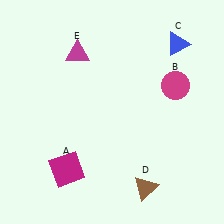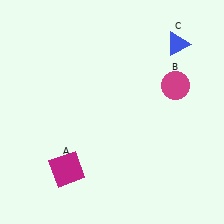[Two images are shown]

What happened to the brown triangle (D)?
The brown triangle (D) was removed in Image 2. It was in the bottom-right area of Image 1.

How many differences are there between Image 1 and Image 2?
There are 2 differences between the two images.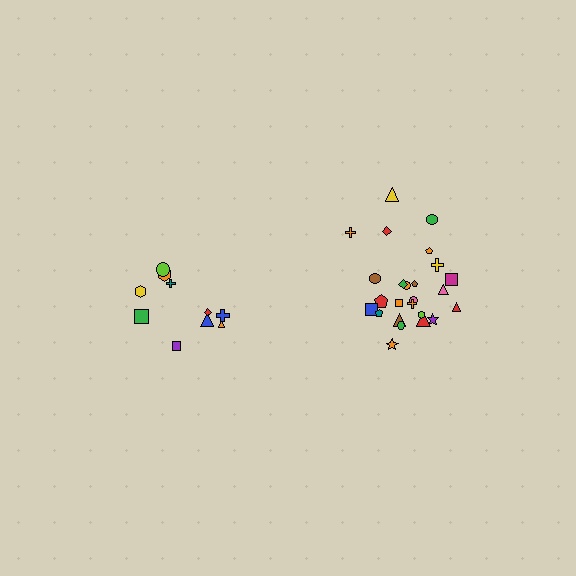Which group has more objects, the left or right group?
The right group.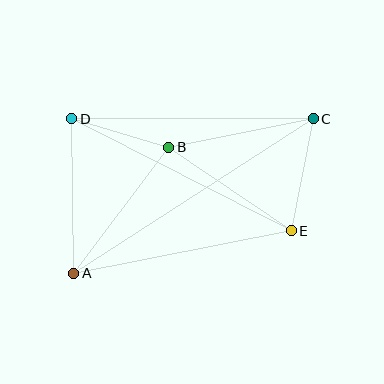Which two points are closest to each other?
Points B and D are closest to each other.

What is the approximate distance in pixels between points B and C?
The distance between B and C is approximately 147 pixels.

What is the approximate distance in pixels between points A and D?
The distance between A and D is approximately 155 pixels.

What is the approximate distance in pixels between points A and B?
The distance between A and B is approximately 158 pixels.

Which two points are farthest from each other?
Points A and C are farthest from each other.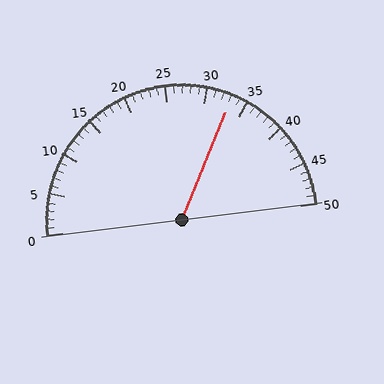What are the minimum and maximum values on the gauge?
The gauge ranges from 0 to 50.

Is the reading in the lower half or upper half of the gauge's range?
The reading is in the upper half of the range (0 to 50).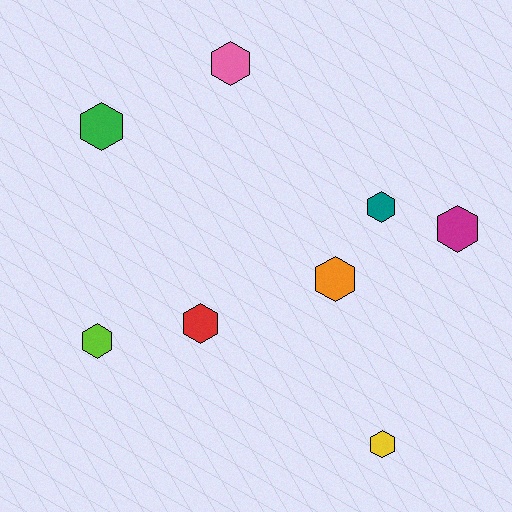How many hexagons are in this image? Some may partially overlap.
There are 8 hexagons.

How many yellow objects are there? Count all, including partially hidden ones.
There is 1 yellow object.